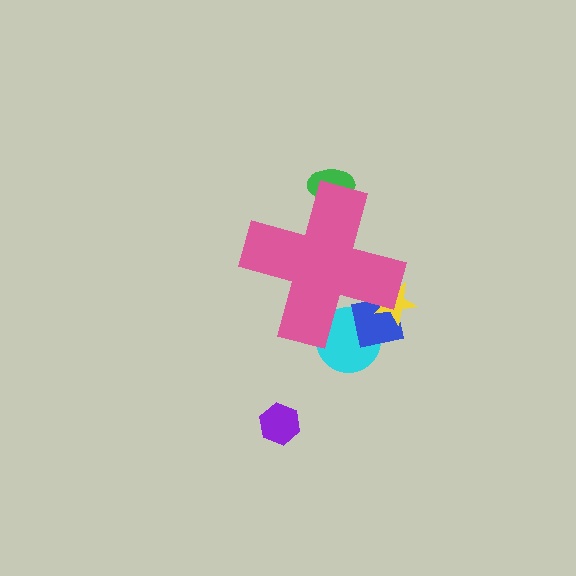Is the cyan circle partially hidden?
Yes, the cyan circle is partially hidden behind the pink cross.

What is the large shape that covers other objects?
A pink cross.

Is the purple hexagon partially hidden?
No, the purple hexagon is fully visible.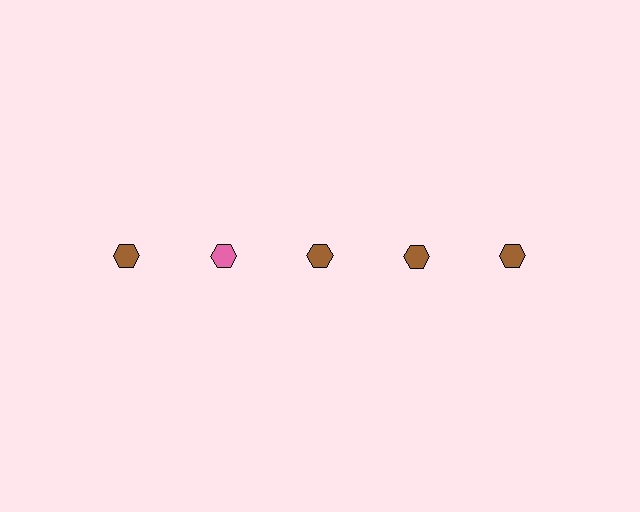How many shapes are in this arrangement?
There are 5 shapes arranged in a grid pattern.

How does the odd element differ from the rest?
It has a different color: pink instead of brown.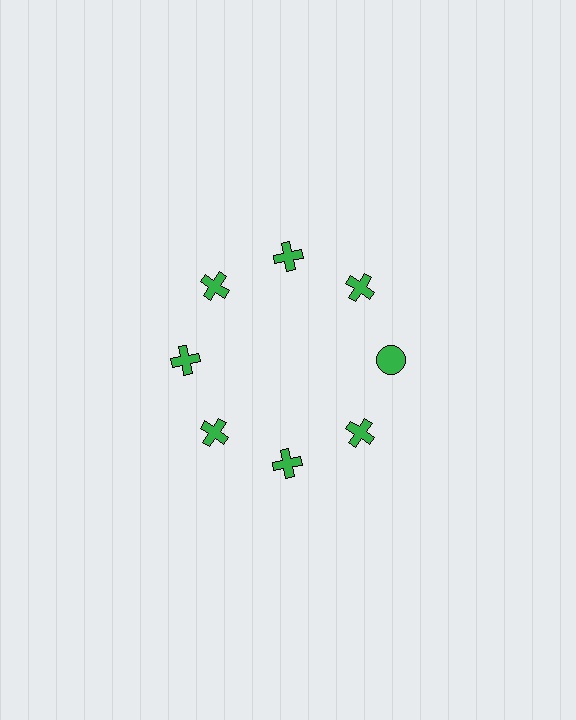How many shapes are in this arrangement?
There are 8 shapes arranged in a ring pattern.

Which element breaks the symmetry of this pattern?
The green circle at roughly the 3 o'clock position breaks the symmetry. All other shapes are green crosses.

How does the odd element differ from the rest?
It has a different shape: circle instead of cross.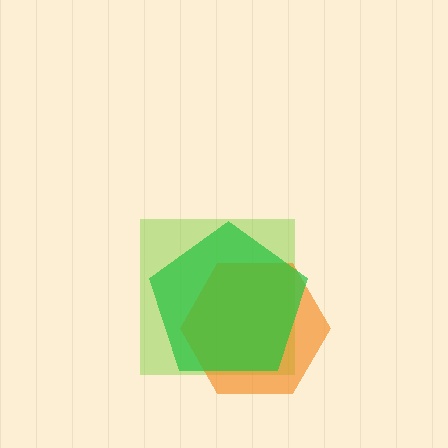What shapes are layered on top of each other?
The layered shapes are: a lime square, an orange hexagon, a green pentagon.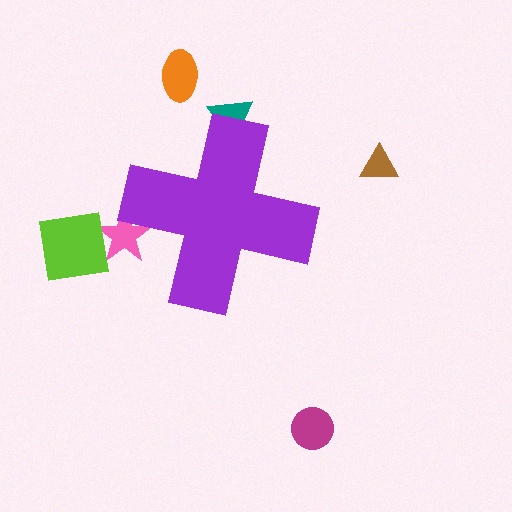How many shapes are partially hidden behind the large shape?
2 shapes are partially hidden.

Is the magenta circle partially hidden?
No, the magenta circle is fully visible.